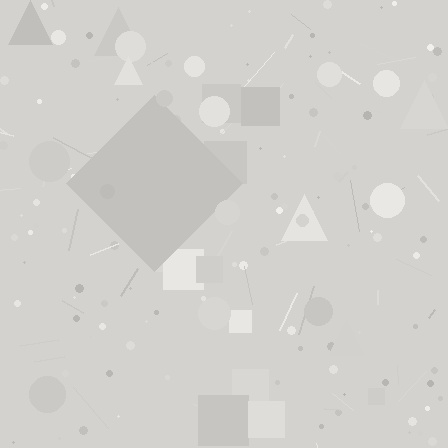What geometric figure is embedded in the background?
A diamond is embedded in the background.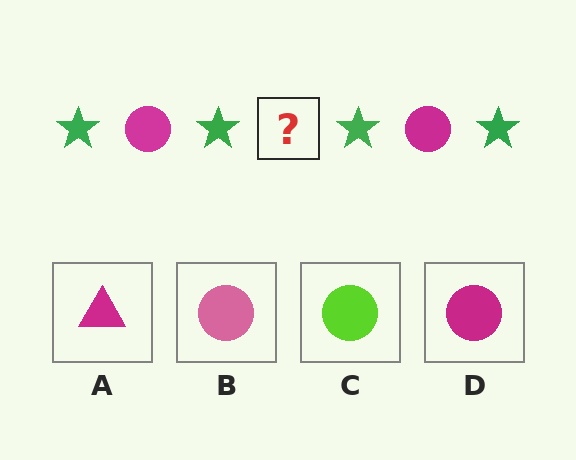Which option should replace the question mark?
Option D.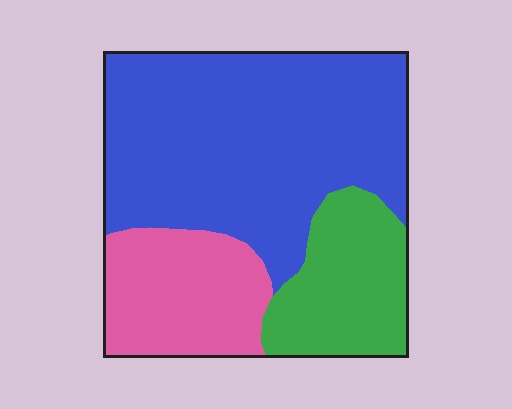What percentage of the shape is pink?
Pink takes up about one fifth (1/5) of the shape.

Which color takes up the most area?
Blue, at roughly 60%.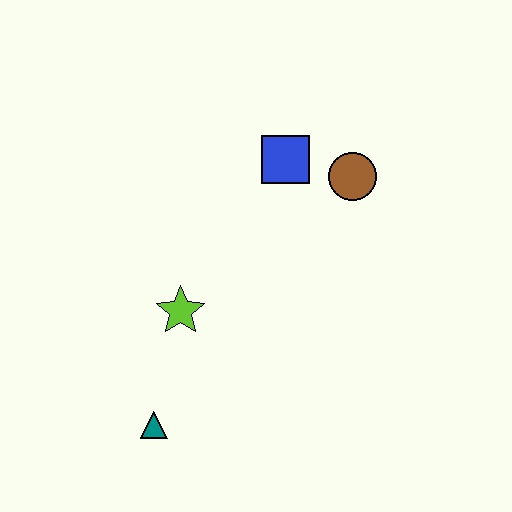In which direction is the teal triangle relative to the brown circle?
The teal triangle is below the brown circle.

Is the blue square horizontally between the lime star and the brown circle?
Yes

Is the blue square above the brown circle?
Yes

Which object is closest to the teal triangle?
The lime star is closest to the teal triangle.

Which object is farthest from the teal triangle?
The brown circle is farthest from the teal triangle.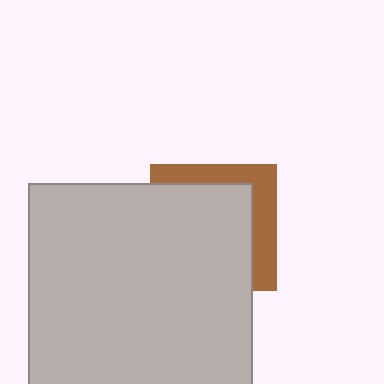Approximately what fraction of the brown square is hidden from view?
Roughly 69% of the brown square is hidden behind the light gray rectangle.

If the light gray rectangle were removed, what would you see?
You would see the complete brown square.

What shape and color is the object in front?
The object in front is a light gray rectangle.